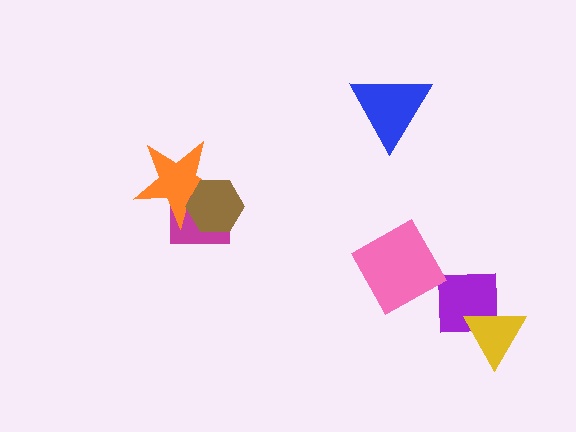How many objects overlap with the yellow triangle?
1 object overlaps with the yellow triangle.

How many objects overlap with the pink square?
0 objects overlap with the pink square.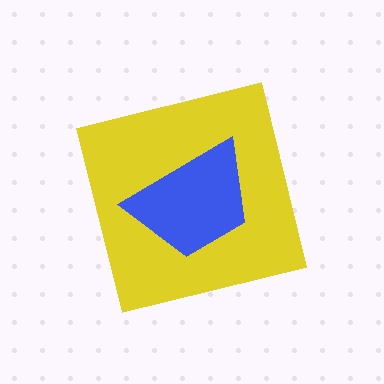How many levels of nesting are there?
2.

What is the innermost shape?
The blue trapezoid.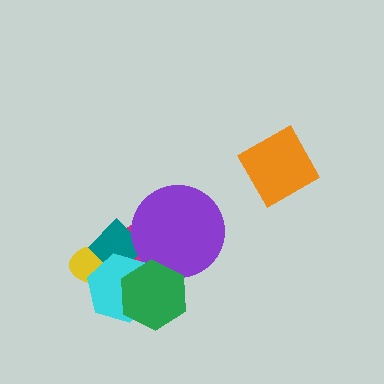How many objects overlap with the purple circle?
3 objects overlap with the purple circle.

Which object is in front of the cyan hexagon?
The green hexagon is in front of the cyan hexagon.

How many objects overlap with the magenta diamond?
5 objects overlap with the magenta diamond.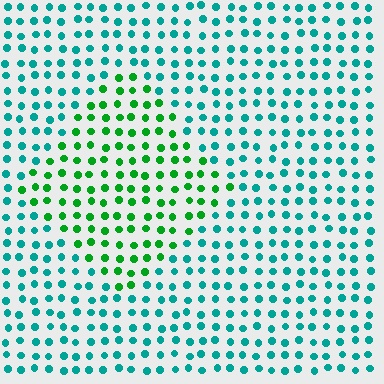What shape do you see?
I see a diamond.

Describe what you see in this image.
The image is filled with small teal elements in a uniform arrangement. A diamond-shaped region is visible where the elements are tinted to a slightly different hue, forming a subtle color boundary.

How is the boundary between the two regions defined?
The boundary is defined purely by a slight shift in hue (about 46 degrees). Spacing, size, and orientation are identical on both sides.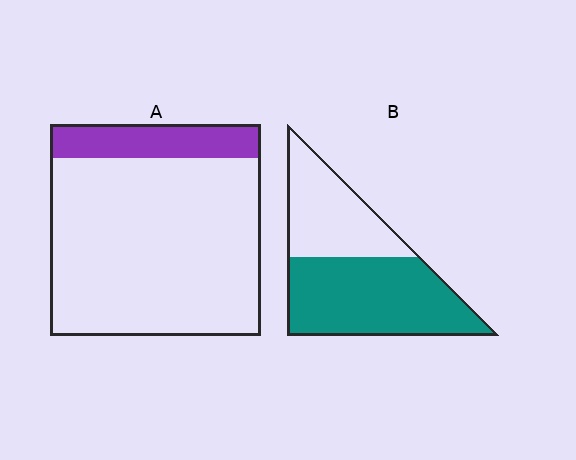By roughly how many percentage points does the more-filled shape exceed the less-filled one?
By roughly 45 percentage points (B over A).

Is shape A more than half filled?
No.